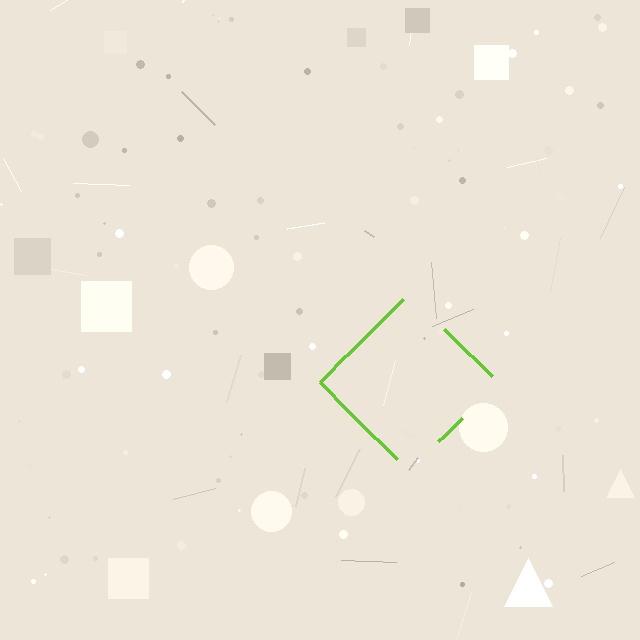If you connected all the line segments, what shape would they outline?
They would outline a diamond.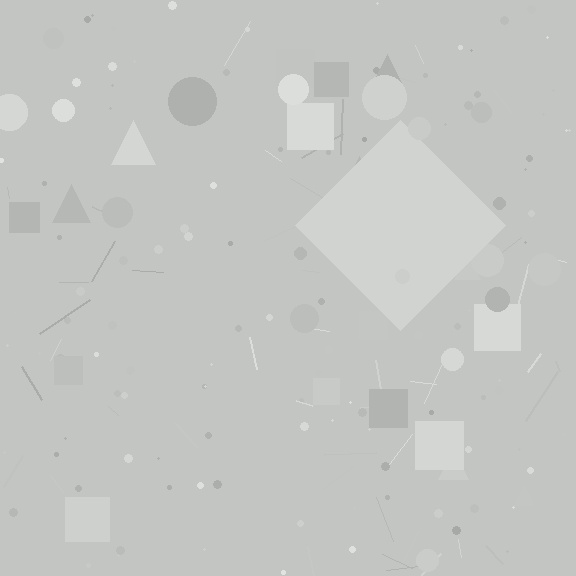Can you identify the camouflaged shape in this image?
The camouflaged shape is a diamond.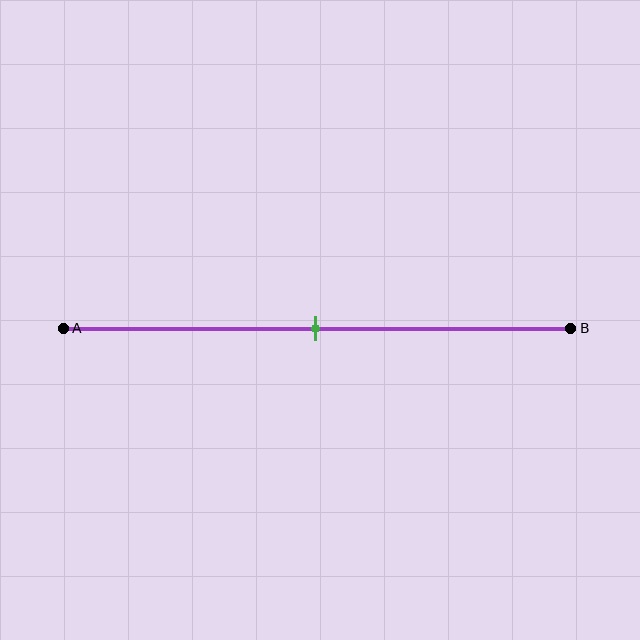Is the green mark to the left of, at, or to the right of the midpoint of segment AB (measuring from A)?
The green mark is approximately at the midpoint of segment AB.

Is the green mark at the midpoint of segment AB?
Yes, the mark is approximately at the midpoint.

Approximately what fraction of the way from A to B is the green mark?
The green mark is approximately 50% of the way from A to B.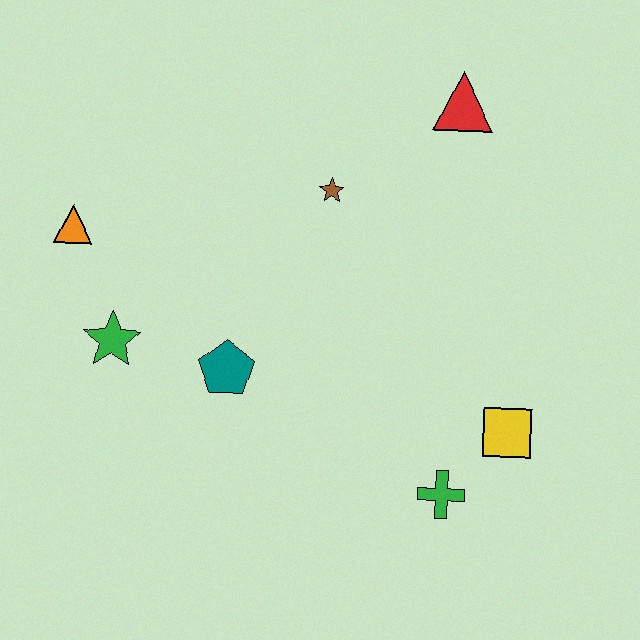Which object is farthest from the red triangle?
The green star is farthest from the red triangle.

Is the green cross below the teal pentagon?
Yes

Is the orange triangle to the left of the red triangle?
Yes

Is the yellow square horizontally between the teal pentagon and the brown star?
No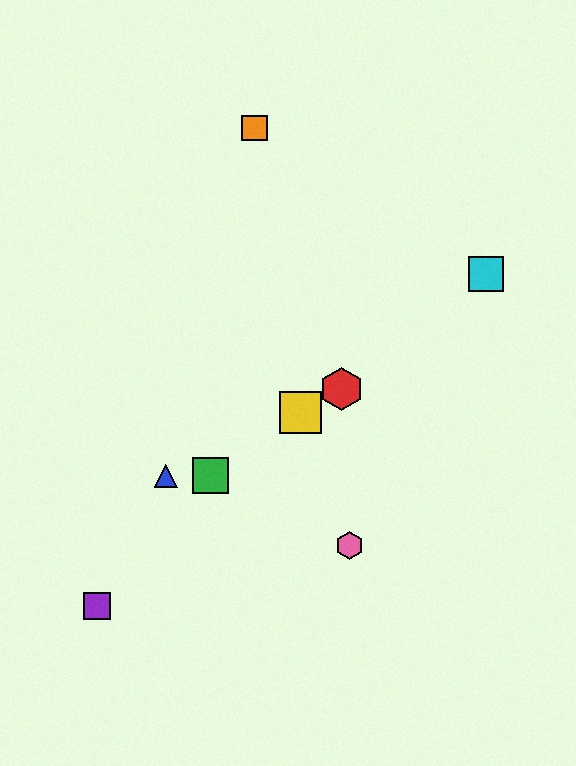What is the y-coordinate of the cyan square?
The cyan square is at y≈274.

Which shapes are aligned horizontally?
The blue triangle, the green square are aligned horizontally.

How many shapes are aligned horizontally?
2 shapes (the blue triangle, the green square) are aligned horizontally.